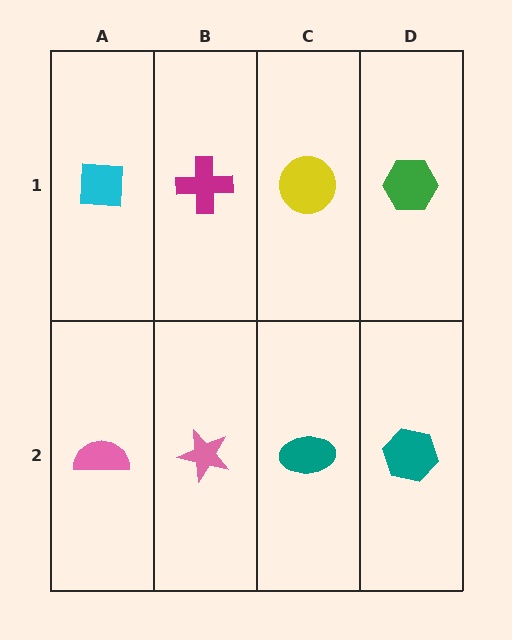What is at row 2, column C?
A teal ellipse.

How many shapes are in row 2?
4 shapes.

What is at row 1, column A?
A cyan square.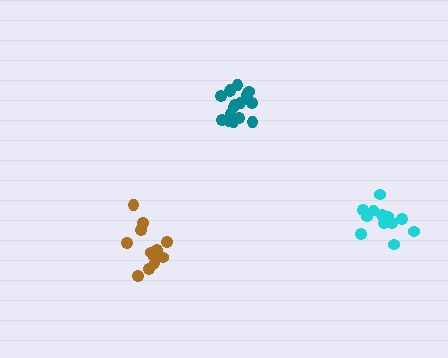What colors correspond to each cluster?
The clusters are colored: teal, brown, cyan.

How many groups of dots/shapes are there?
There are 3 groups.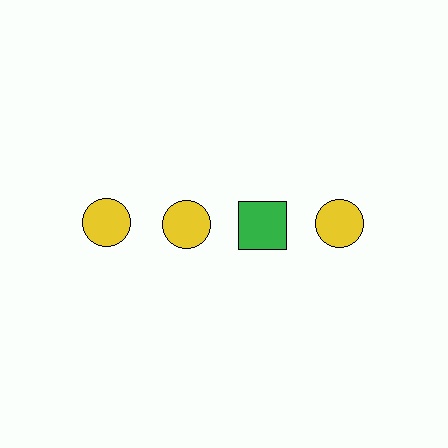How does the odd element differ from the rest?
It differs in both color (green instead of yellow) and shape (square instead of circle).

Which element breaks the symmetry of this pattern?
The green square in the top row, center column breaks the symmetry. All other shapes are yellow circles.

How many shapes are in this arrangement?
There are 4 shapes arranged in a grid pattern.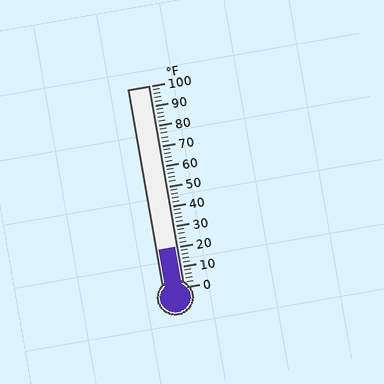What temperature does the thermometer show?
The thermometer shows approximately 20°F.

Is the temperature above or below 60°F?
The temperature is below 60°F.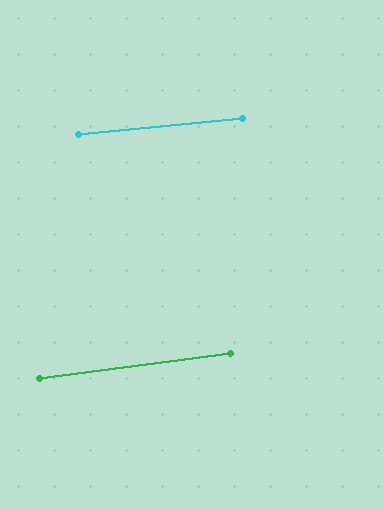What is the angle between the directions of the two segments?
Approximately 2 degrees.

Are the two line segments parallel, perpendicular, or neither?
Parallel — their directions differ by only 1.8°.